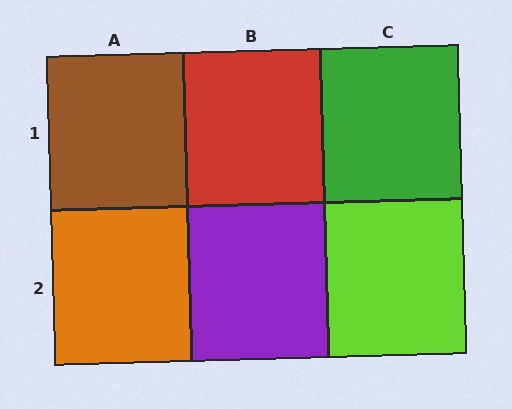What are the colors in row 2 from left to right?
Orange, purple, lime.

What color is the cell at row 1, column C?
Green.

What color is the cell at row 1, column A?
Brown.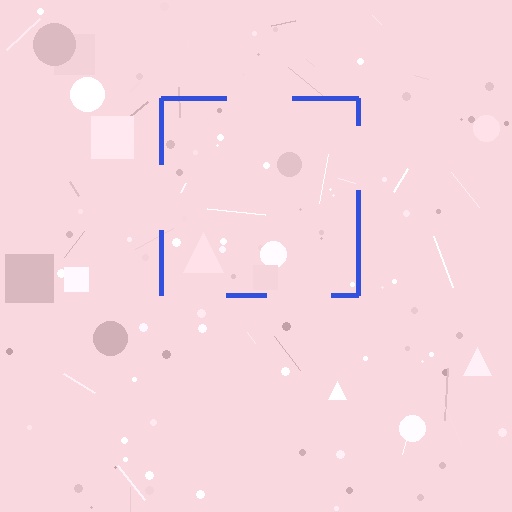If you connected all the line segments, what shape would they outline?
They would outline a square.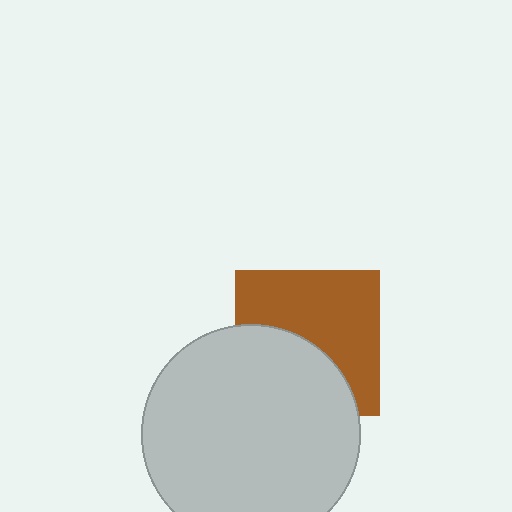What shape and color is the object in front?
The object in front is a light gray circle.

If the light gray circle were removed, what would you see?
You would see the complete brown square.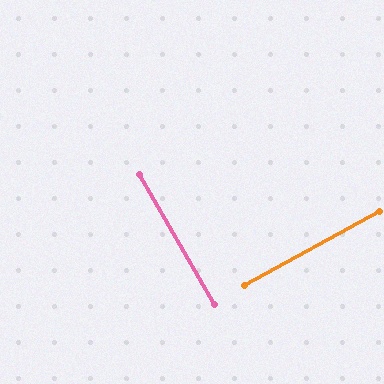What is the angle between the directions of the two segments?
Approximately 88 degrees.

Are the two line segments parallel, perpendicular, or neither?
Perpendicular — they meet at approximately 88°.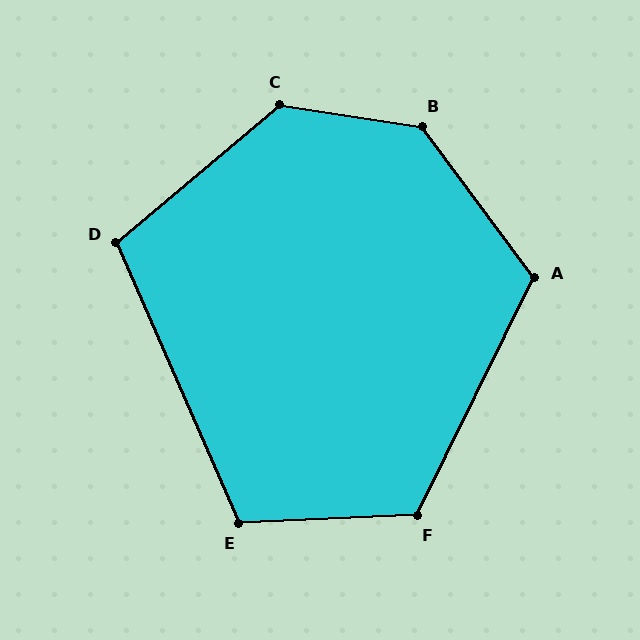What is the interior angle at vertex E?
Approximately 111 degrees (obtuse).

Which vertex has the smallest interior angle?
D, at approximately 106 degrees.